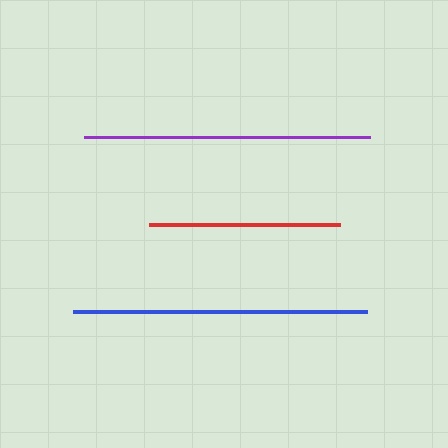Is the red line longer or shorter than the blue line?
The blue line is longer than the red line.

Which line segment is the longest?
The blue line is the longest at approximately 294 pixels.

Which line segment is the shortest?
The red line is the shortest at approximately 192 pixels.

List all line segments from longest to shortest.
From longest to shortest: blue, purple, red.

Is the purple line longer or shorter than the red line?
The purple line is longer than the red line.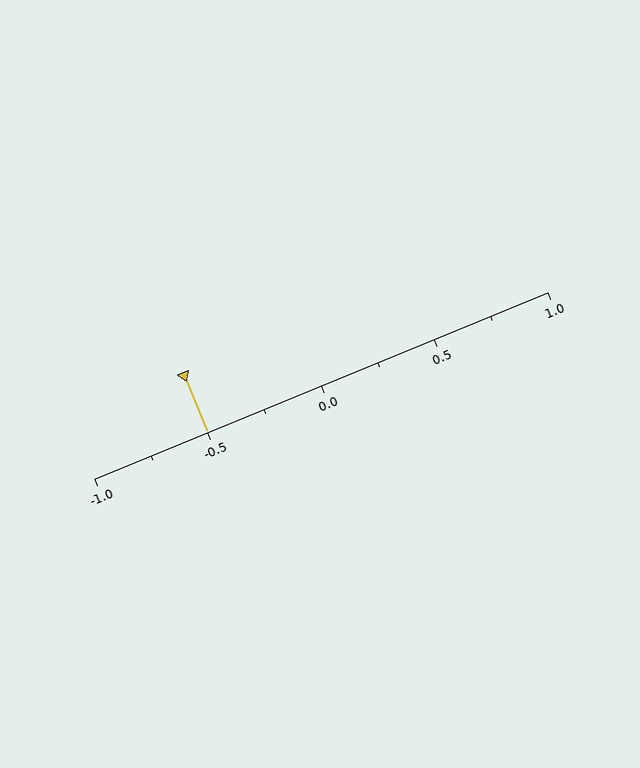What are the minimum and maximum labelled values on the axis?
The axis runs from -1.0 to 1.0.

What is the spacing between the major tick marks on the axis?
The major ticks are spaced 0.5 apart.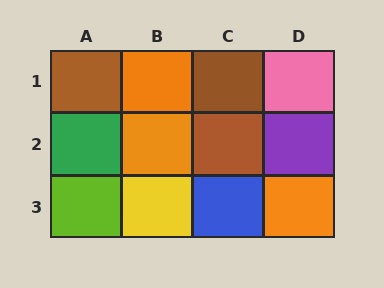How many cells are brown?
3 cells are brown.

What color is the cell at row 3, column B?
Yellow.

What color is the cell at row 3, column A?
Lime.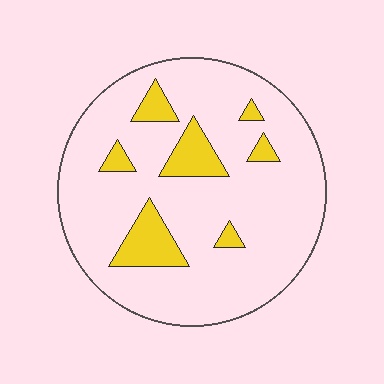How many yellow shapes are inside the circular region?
7.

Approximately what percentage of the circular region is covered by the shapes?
Approximately 15%.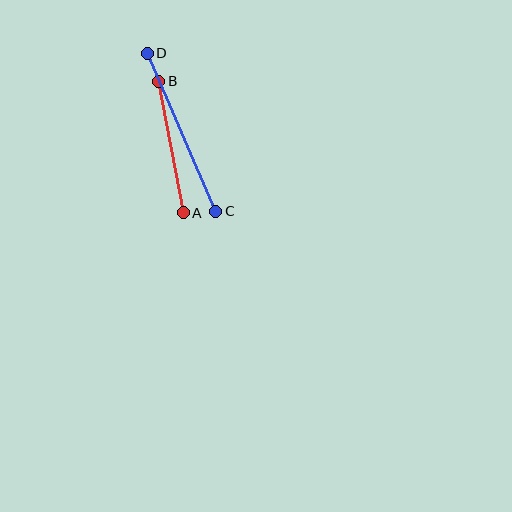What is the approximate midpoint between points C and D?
The midpoint is at approximately (182, 132) pixels.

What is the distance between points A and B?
The distance is approximately 134 pixels.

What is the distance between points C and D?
The distance is approximately 172 pixels.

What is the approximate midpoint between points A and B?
The midpoint is at approximately (171, 147) pixels.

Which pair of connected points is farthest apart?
Points C and D are farthest apart.